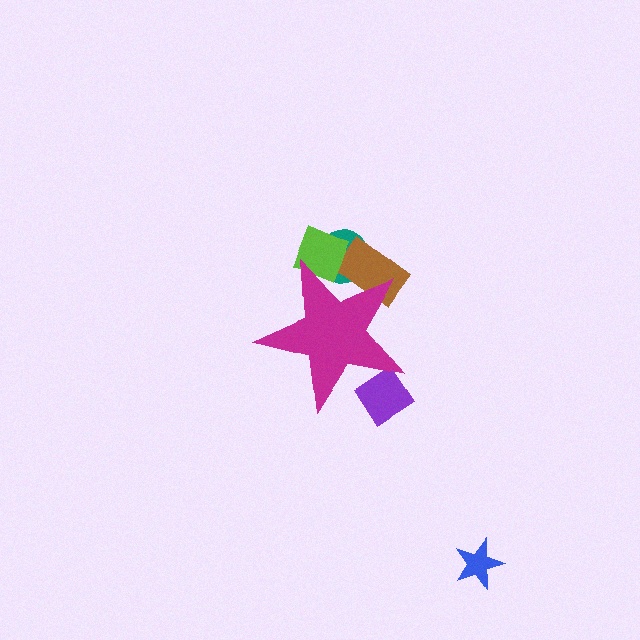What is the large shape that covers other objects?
A magenta star.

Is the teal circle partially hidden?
Yes, the teal circle is partially hidden behind the magenta star.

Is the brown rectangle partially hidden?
Yes, the brown rectangle is partially hidden behind the magenta star.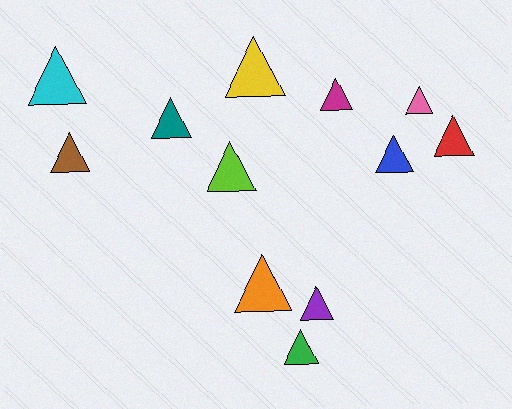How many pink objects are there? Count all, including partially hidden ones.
There is 1 pink object.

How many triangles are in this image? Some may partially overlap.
There are 12 triangles.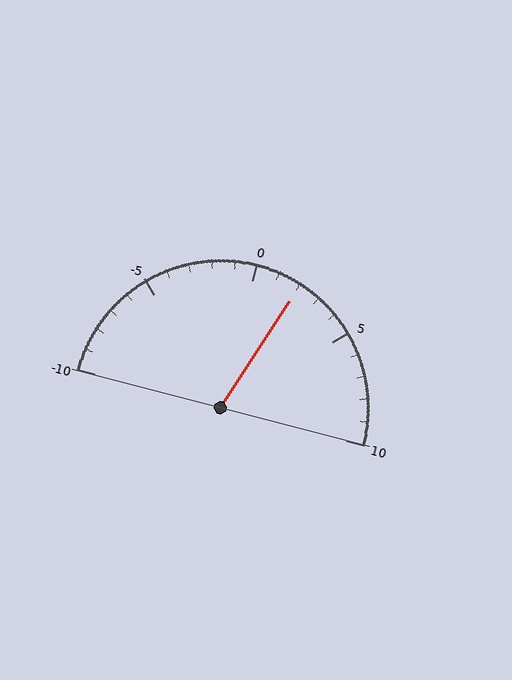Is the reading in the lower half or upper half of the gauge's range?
The reading is in the upper half of the range (-10 to 10).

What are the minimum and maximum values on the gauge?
The gauge ranges from -10 to 10.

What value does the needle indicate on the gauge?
The needle indicates approximately 2.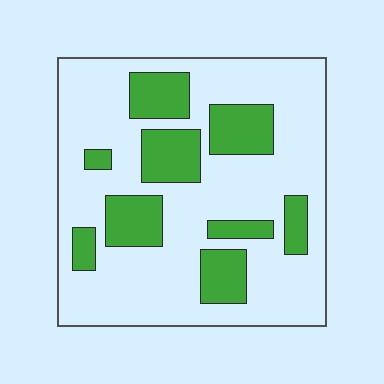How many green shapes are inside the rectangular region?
9.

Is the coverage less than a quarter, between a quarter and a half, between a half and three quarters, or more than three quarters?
Between a quarter and a half.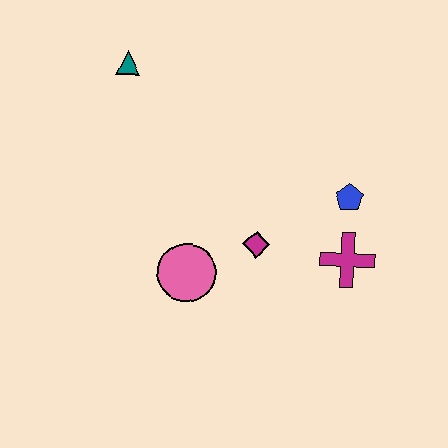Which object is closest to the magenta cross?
The blue pentagon is closest to the magenta cross.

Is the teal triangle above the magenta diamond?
Yes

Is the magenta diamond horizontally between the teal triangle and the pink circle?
No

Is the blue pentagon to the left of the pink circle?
No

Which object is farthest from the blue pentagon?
The teal triangle is farthest from the blue pentagon.